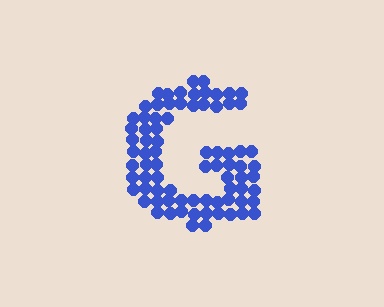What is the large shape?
The large shape is the letter G.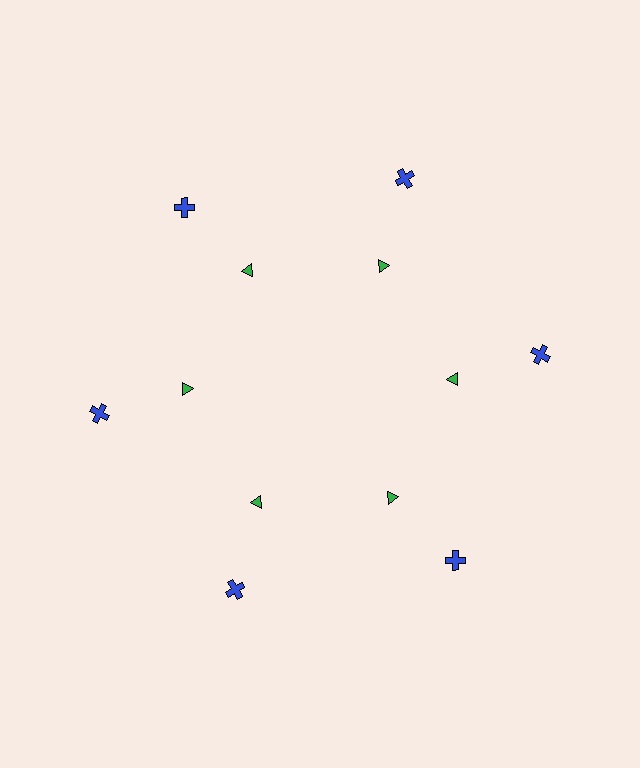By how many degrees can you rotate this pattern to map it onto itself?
The pattern maps onto itself every 60 degrees of rotation.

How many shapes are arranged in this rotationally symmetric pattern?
There are 12 shapes, arranged in 6 groups of 2.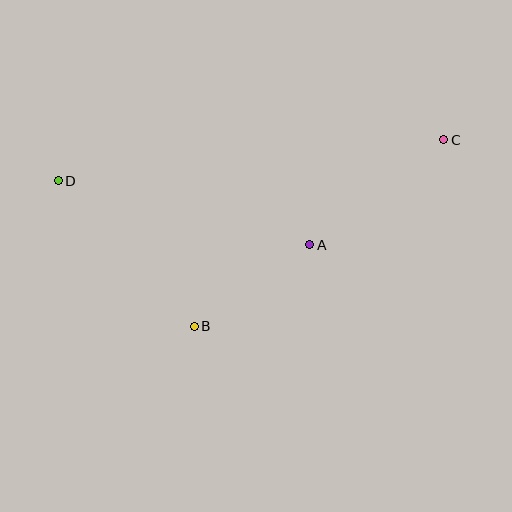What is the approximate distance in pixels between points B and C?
The distance between B and C is approximately 311 pixels.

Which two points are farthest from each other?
Points C and D are farthest from each other.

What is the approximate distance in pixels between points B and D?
The distance between B and D is approximately 200 pixels.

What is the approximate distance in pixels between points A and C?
The distance between A and C is approximately 170 pixels.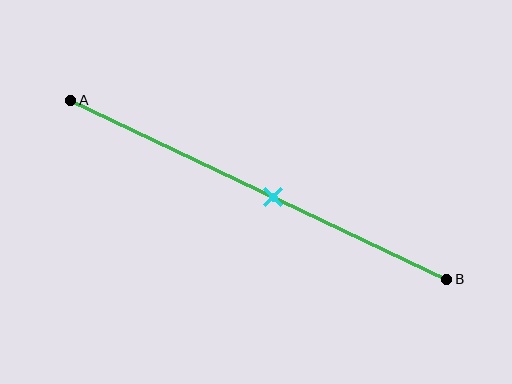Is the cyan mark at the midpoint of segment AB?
No, the mark is at about 55% from A, not at the 50% midpoint.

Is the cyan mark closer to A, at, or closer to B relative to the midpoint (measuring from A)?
The cyan mark is closer to point B than the midpoint of segment AB.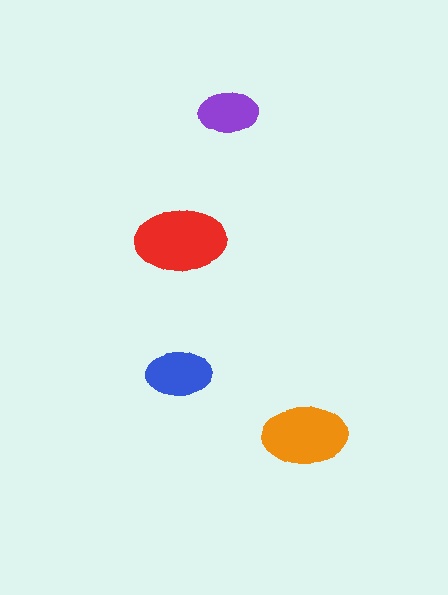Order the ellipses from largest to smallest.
the red one, the orange one, the blue one, the purple one.